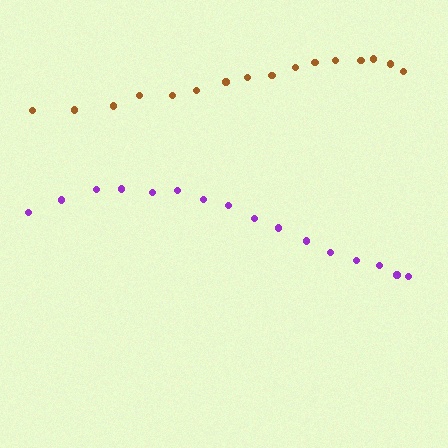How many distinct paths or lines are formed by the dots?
There are 2 distinct paths.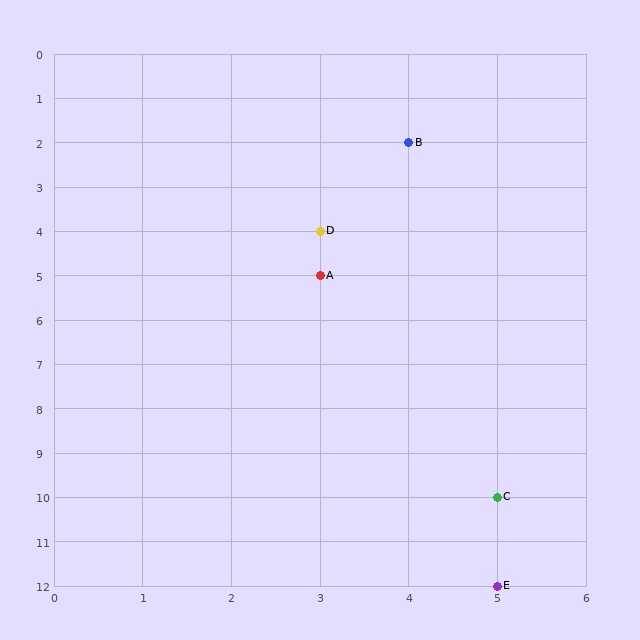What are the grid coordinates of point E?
Point E is at grid coordinates (5, 12).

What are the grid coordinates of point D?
Point D is at grid coordinates (3, 4).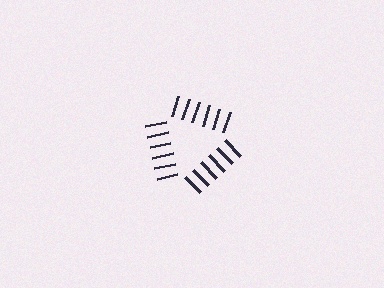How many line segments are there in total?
18 — 6 along each of the 3 edges.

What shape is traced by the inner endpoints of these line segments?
An illusory triangle — the line segments terminate on its edges but no continuous stroke is drawn.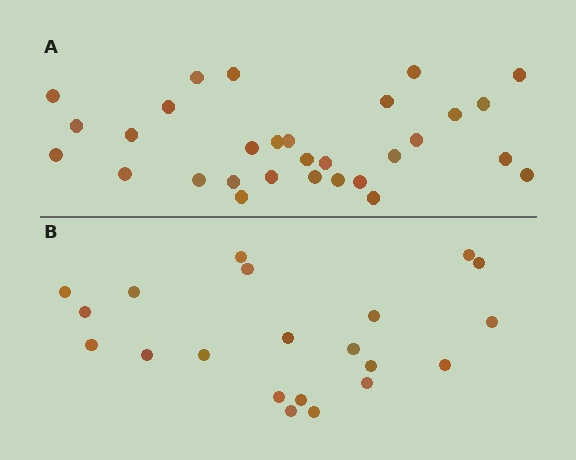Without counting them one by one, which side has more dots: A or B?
Region A (the top region) has more dots.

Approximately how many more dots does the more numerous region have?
Region A has roughly 8 or so more dots than region B.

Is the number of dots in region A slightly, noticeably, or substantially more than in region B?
Region A has noticeably more, but not dramatically so. The ratio is roughly 1.4 to 1.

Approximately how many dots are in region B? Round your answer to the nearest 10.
About 20 dots. (The exact count is 21, which rounds to 20.)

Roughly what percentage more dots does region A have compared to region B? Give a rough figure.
About 45% more.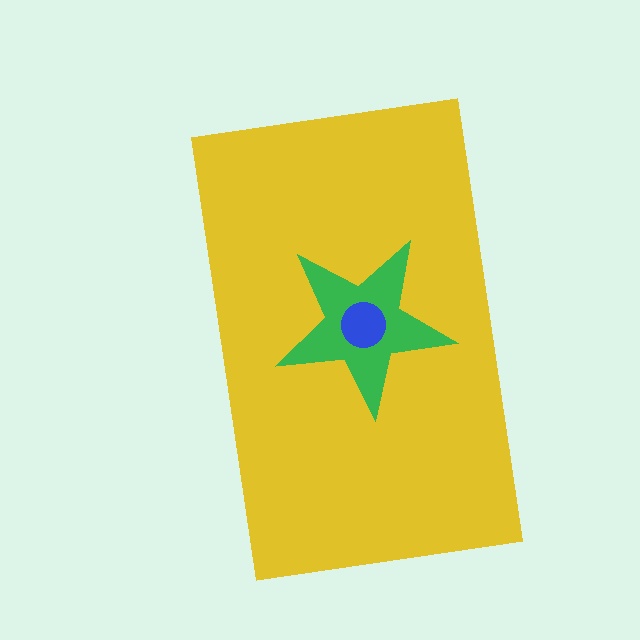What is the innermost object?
The blue circle.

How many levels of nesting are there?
3.